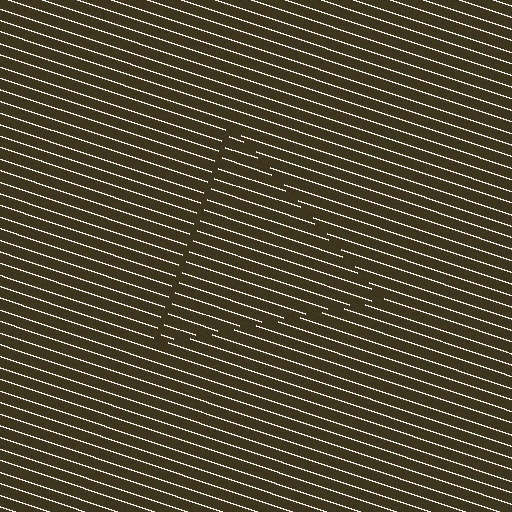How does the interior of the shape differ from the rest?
The interior of the shape contains the same grating, shifted by half a period — the contour is defined by the phase discontinuity where line-ends from the inner and outer gratings abut.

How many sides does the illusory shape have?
3 sides — the line-ends trace a triangle.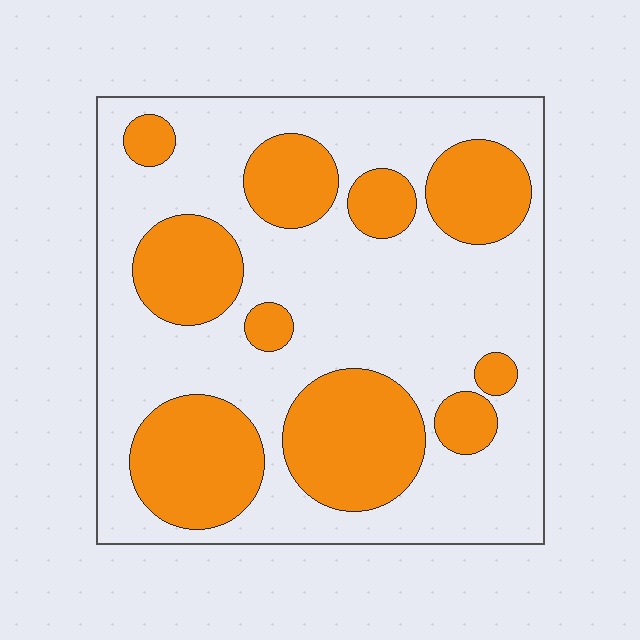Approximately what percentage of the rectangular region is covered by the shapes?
Approximately 35%.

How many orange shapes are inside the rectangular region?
10.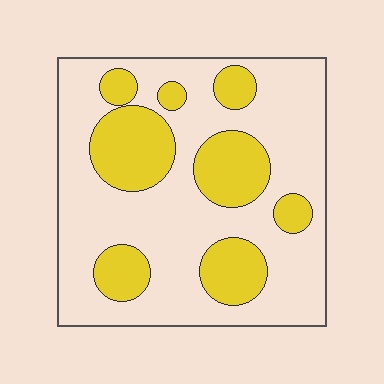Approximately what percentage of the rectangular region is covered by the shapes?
Approximately 30%.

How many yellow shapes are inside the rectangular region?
8.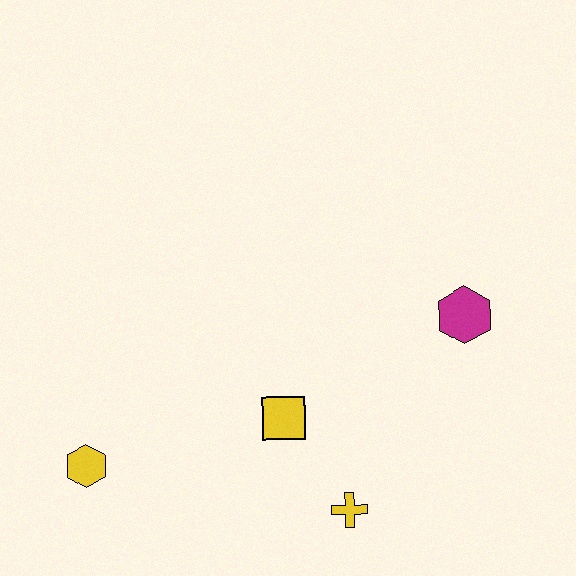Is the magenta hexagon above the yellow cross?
Yes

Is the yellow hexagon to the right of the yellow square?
No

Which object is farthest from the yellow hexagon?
The magenta hexagon is farthest from the yellow hexagon.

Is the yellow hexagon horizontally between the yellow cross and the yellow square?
No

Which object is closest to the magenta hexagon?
The yellow square is closest to the magenta hexagon.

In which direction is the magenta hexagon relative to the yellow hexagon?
The magenta hexagon is to the right of the yellow hexagon.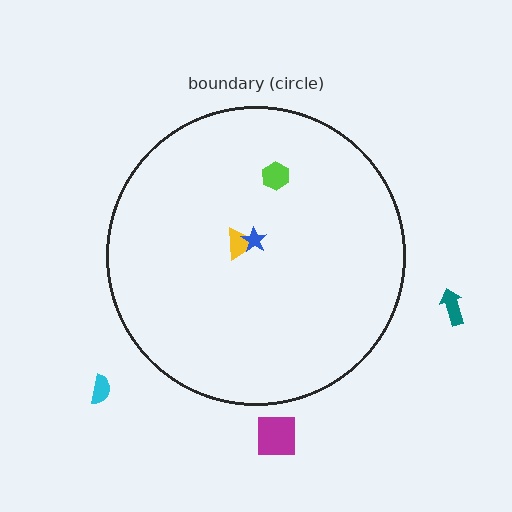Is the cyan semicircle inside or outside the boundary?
Outside.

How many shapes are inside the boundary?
3 inside, 3 outside.